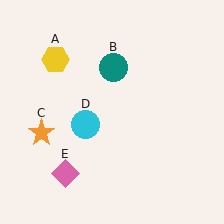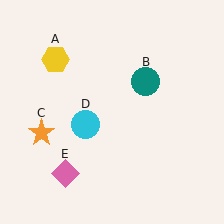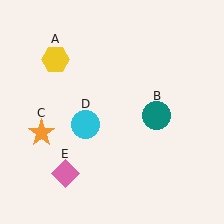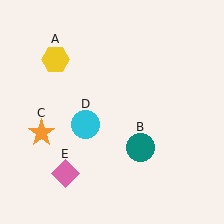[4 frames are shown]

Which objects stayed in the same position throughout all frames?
Yellow hexagon (object A) and orange star (object C) and cyan circle (object D) and pink diamond (object E) remained stationary.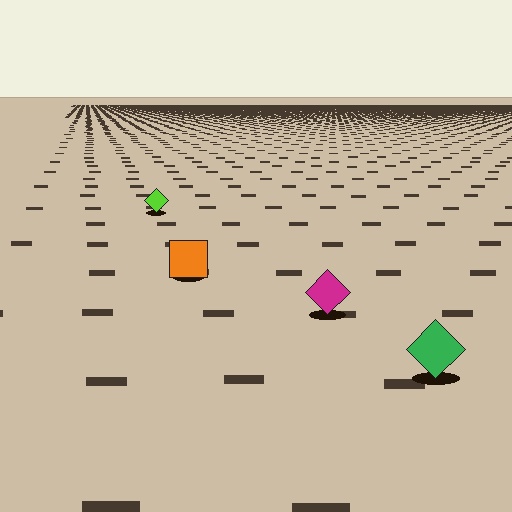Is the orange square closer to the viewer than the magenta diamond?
No. The magenta diamond is closer — you can tell from the texture gradient: the ground texture is coarser near it.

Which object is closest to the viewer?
The green diamond is closest. The texture marks near it are larger and more spread out.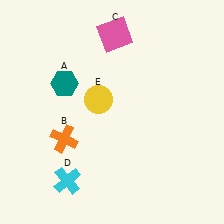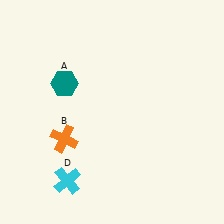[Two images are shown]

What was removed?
The pink square (C), the yellow circle (E) were removed in Image 2.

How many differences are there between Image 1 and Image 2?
There are 2 differences between the two images.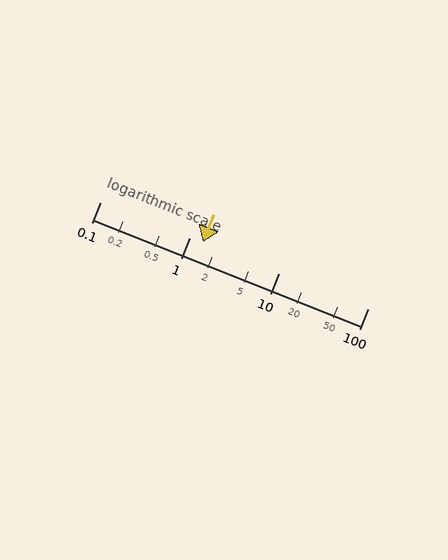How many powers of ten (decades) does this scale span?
The scale spans 3 decades, from 0.1 to 100.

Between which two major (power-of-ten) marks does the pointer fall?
The pointer is between 1 and 10.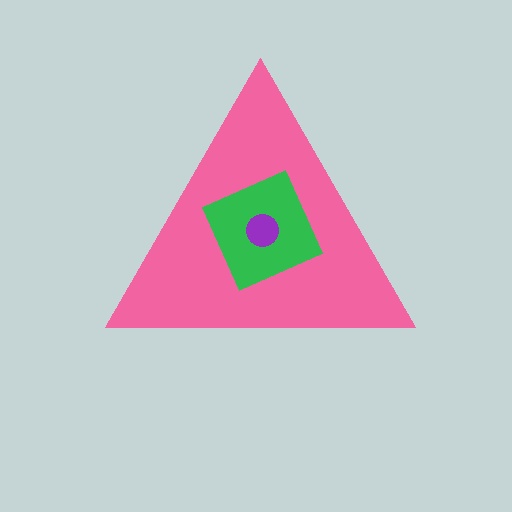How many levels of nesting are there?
3.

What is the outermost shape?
The pink triangle.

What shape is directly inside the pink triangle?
The green diamond.